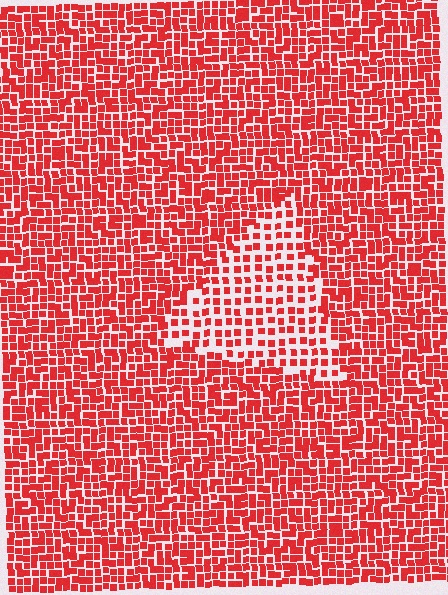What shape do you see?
I see a triangle.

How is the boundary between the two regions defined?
The boundary is defined by a change in element density (approximately 1.8x ratio). All elements are the same color, size, and shape.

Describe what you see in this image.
The image contains small red elements arranged at two different densities. A triangle-shaped region is visible where the elements are less densely packed than the surrounding area.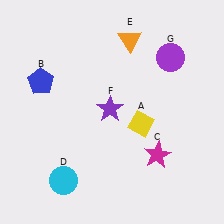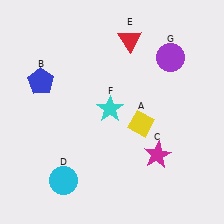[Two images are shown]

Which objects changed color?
E changed from orange to red. F changed from purple to cyan.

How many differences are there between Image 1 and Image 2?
There are 2 differences between the two images.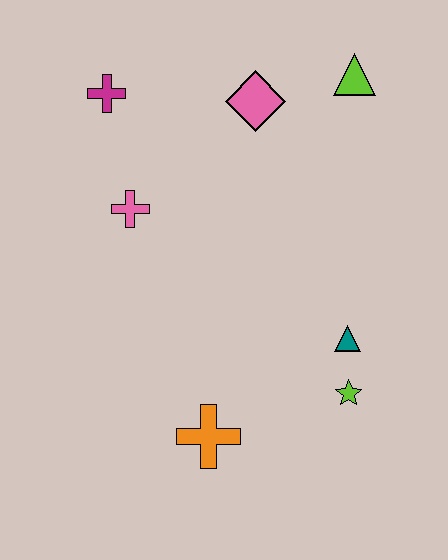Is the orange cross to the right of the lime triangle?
No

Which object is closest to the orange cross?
The lime star is closest to the orange cross.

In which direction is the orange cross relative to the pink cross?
The orange cross is below the pink cross.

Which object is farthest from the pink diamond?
The orange cross is farthest from the pink diamond.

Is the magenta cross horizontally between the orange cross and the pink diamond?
No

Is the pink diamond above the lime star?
Yes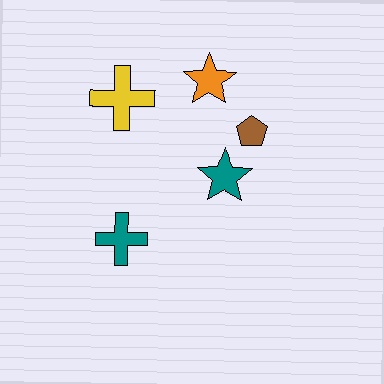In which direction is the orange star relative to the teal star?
The orange star is above the teal star.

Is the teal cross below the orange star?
Yes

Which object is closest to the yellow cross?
The orange star is closest to the yellow cross.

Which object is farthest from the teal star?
The yellow cross is farthest from the teal star.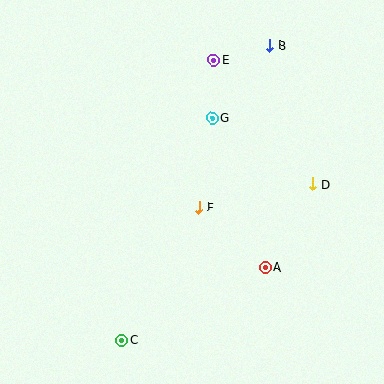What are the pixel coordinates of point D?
Point D is at (313, 184).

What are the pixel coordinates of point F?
Point F is at (199, 207).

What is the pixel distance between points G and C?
The distance between G and C is 240 pixels.